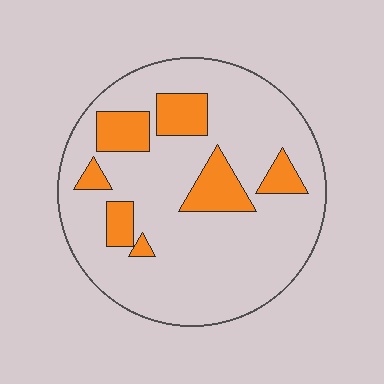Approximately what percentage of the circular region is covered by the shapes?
Approximately 20%.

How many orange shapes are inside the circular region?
7.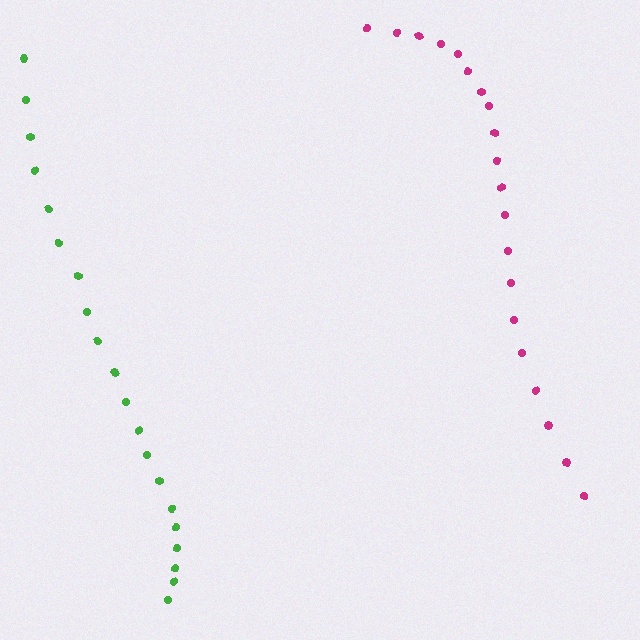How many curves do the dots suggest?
There are 2 distinct paths.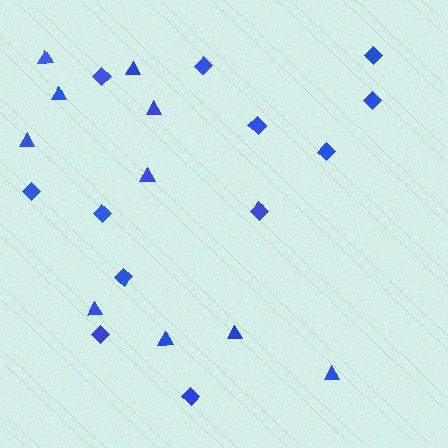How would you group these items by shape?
There are 2 groups: one group of diamonds (12) and one group of triangles (10).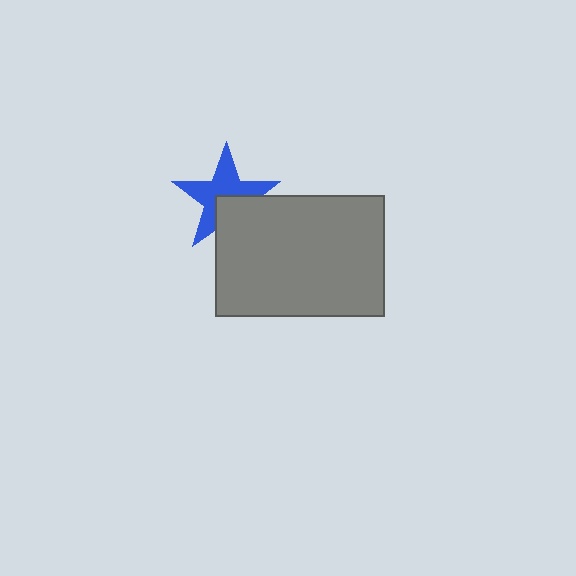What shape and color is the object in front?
The object in front is a gray rectangle.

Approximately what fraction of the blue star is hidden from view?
Roughly 35% of the blue star is hidden behind the gray rectangle.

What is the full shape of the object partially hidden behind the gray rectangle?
The partially hidden object is a blue star.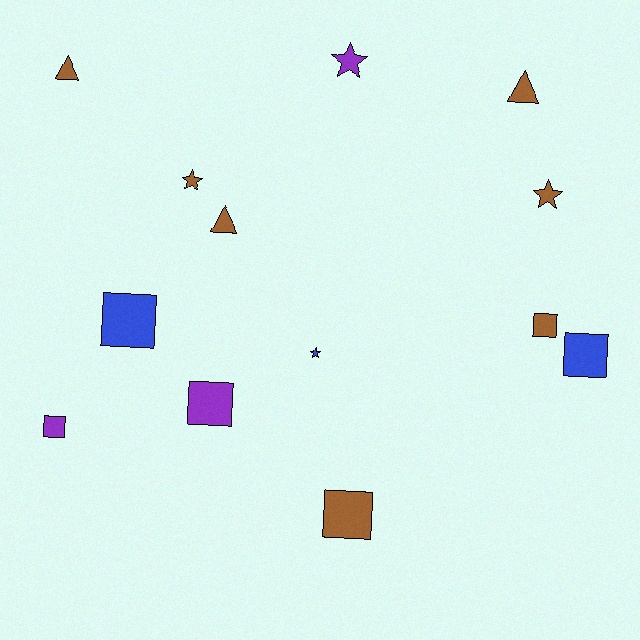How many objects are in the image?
There are 13 objects.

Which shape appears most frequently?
Square, with 6 objects.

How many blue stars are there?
There is 1 blue star.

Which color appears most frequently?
Brown, with 7 objects.